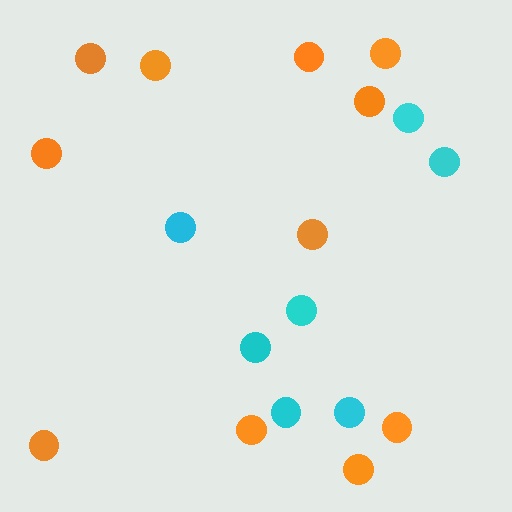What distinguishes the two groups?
There are 2 groups: one group of orange circles (11) and one group of cyan circles (7).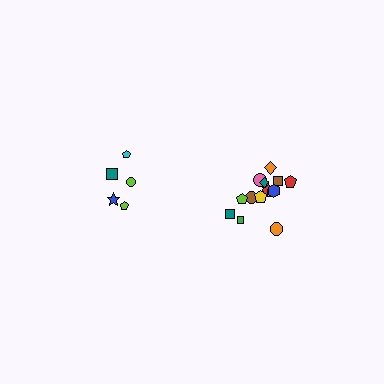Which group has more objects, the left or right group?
The right group.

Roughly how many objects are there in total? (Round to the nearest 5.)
Roughly 20 objects in total.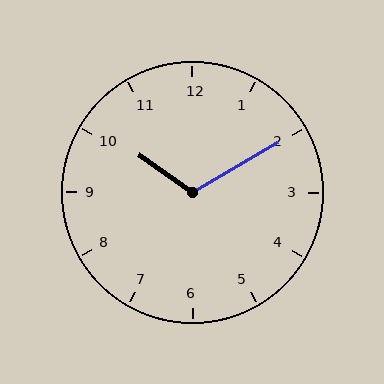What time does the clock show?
10:10.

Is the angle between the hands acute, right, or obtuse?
It is obtuse.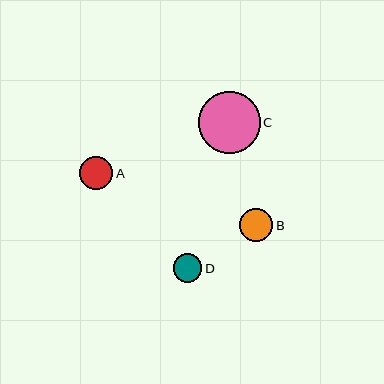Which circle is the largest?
Circle C is the largest with a size of approximately 62 pixels.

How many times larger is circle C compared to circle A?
Circle C is approximately 1.9 times the size of circle A.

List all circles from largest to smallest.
From largest to smallest: C, B, A, D.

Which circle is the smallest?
Circle D is the smallest with a size of approximately 29 pixels.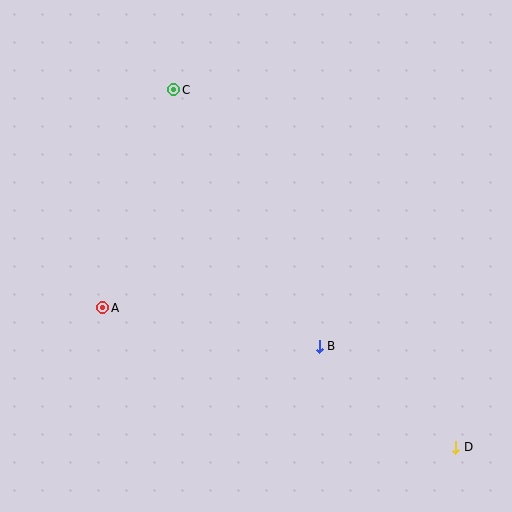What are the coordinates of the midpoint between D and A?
The midpoint between D and A is at (279, 378).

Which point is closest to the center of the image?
Point B at (319, 346) is closest to the center.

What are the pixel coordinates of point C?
Point C is at (174, 90).